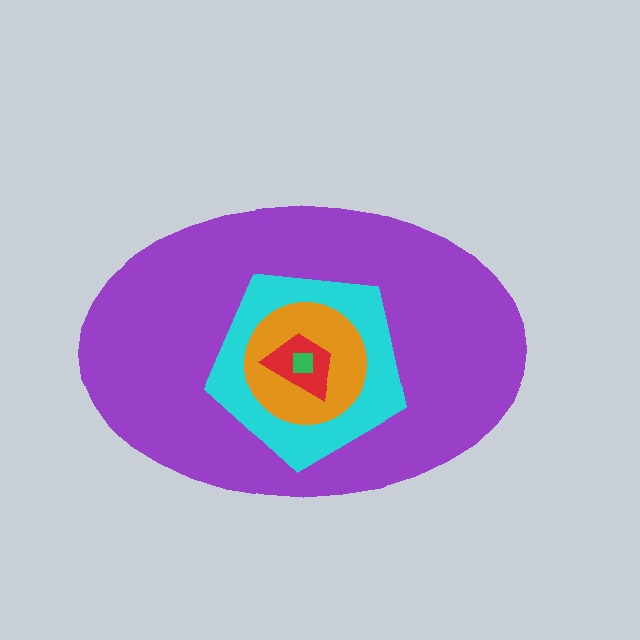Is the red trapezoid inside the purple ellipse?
Yes.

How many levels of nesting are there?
5.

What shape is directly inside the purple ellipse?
The cyan pentagon.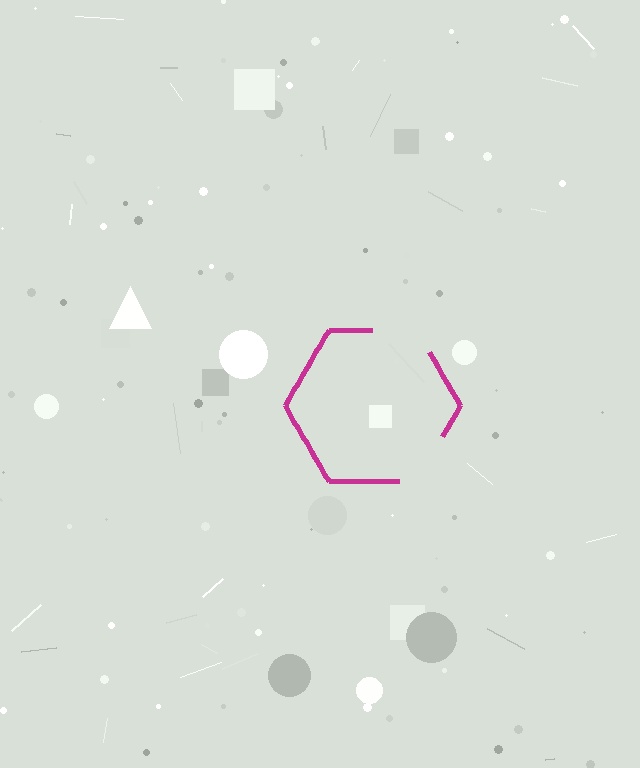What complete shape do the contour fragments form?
The contour fragments form a hexagon.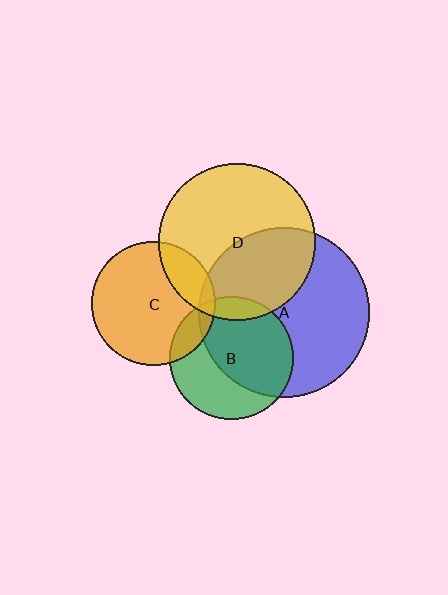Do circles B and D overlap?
Yes.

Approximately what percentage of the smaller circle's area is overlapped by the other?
Approximately 10%.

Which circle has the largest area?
Circle A (blue).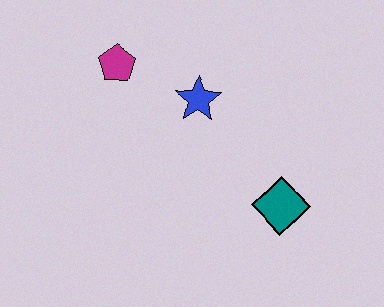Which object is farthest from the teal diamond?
The magenta pentagon is farthest from the teal diamond.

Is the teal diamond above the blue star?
No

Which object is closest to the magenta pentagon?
The blue star is closest to the magenta pentagon.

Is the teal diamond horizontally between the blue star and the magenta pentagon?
No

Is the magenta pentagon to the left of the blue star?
Yes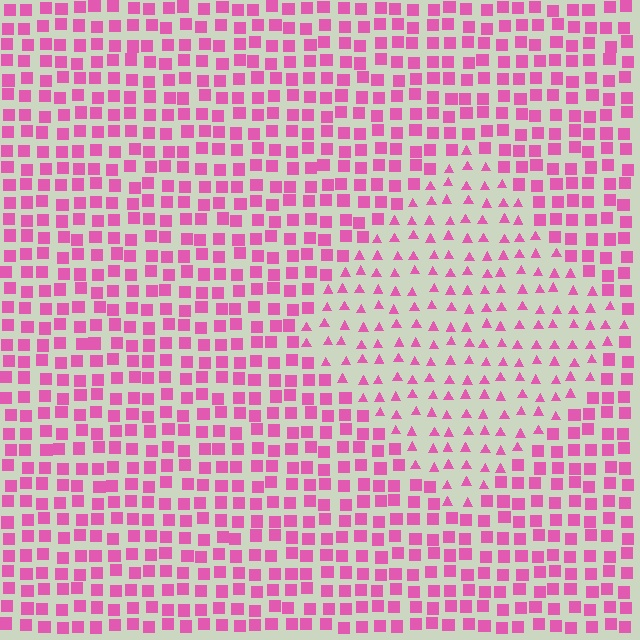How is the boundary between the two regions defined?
The boundary is defined by a change in element shape: triangles inside vs. squares outside. All elements share the same color and spacing.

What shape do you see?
I see a diamond.